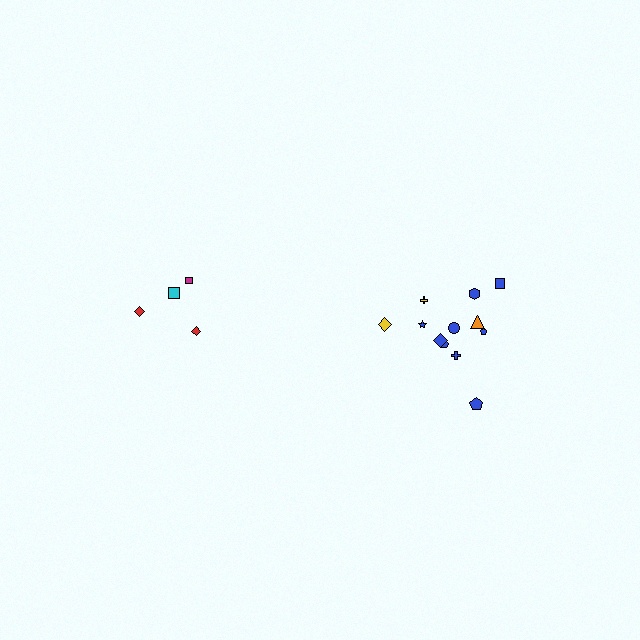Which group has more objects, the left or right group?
The right group.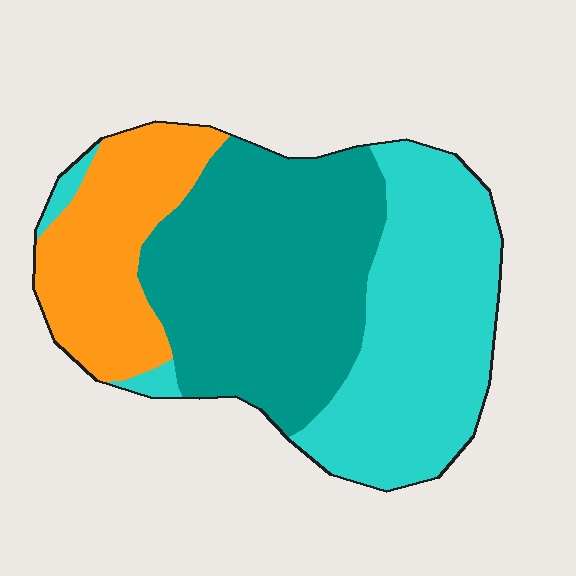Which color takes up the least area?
Orange, at roughly 20%.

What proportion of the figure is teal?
Teal takes up about two fifths (2/5) of the figure.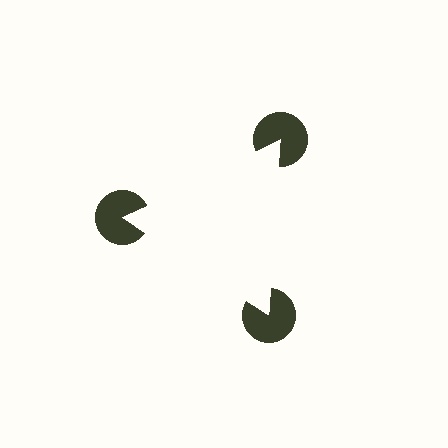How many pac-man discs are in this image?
There are 3 — one at each vertex of the illusory triangle.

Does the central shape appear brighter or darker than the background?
It typically appears slightly brighter than the background, even though no actual brightness change is drawn.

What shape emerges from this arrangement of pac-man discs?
An illusory triangle — its edges are inferred from the aligned wedge cuts in the pac-man discs, not physically drawn.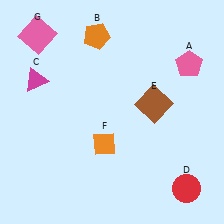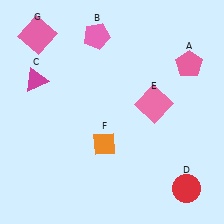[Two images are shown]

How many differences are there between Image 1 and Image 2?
There are 2 differences between the two images.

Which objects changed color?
B changed from orange to pink. E changed from brown to pink.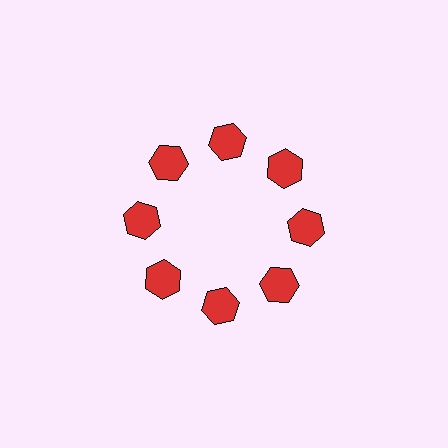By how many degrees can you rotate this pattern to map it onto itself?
The pattern maps onto itself every 45 degrees of rotation.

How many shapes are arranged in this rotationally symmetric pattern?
There are 8 shapes, arranged in 8 groups of 1.